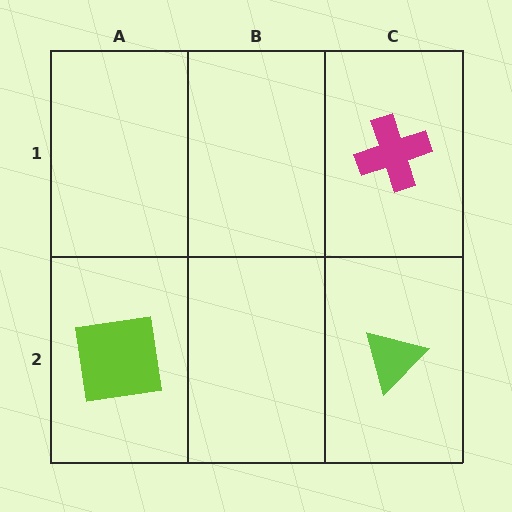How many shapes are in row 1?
1 shape.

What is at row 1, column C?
A magenta cross.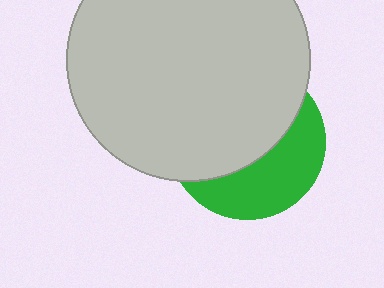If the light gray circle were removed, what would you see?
You would see the complete green circle.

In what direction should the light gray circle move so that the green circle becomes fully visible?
The light gray circle should move up. That is the shortest direction to clear the overlap and leave the green circle fully visible.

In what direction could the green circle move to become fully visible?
The green circle could move down. That would shift it out from behind the light gray circle entirely.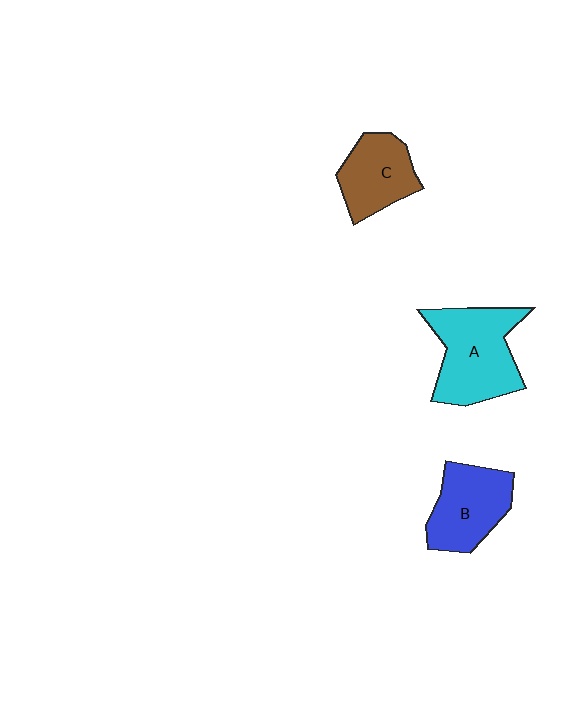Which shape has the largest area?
Shape A (cyan).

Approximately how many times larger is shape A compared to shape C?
Approximately 1.5 times.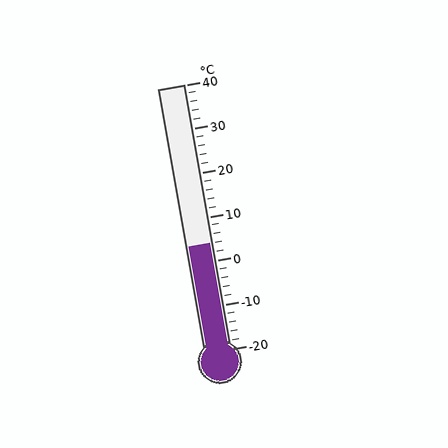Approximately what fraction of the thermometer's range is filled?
The thermometer is filled to approximately 40% of its range.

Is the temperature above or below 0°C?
The temperature is above 0°C.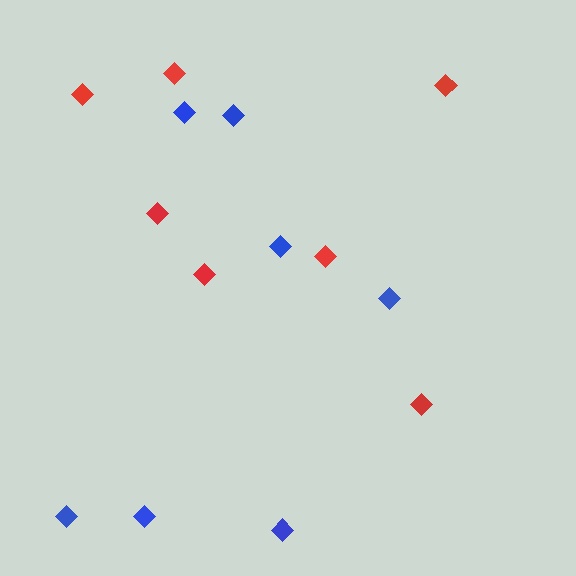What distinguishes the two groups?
There are 2 groups: one group of red diamonds (7) and one group of blue diamonds (7).